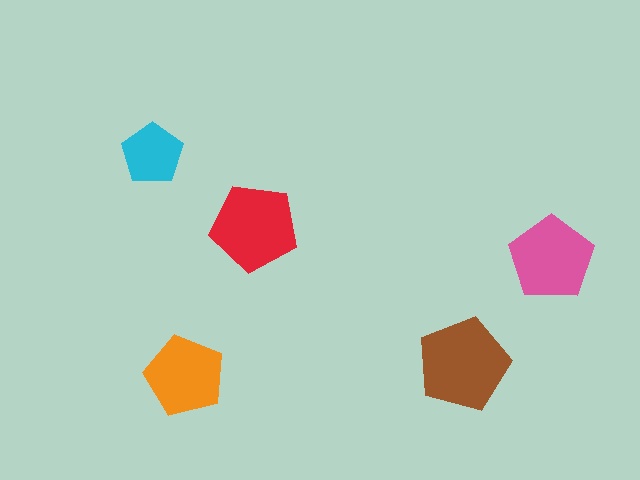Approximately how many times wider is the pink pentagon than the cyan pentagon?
About 1.5 times wider.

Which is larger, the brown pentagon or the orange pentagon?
The brown one.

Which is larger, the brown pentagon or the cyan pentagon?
The brown one.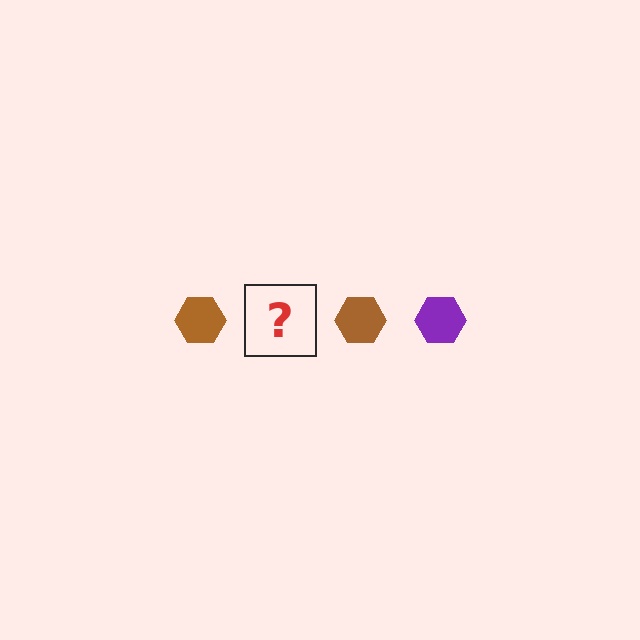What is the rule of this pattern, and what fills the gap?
The rule is that the pattern cycles through brown, purple hexagons. The gap should be filled with a purple hexagon.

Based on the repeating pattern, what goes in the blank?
The blank should be a purple hexagon.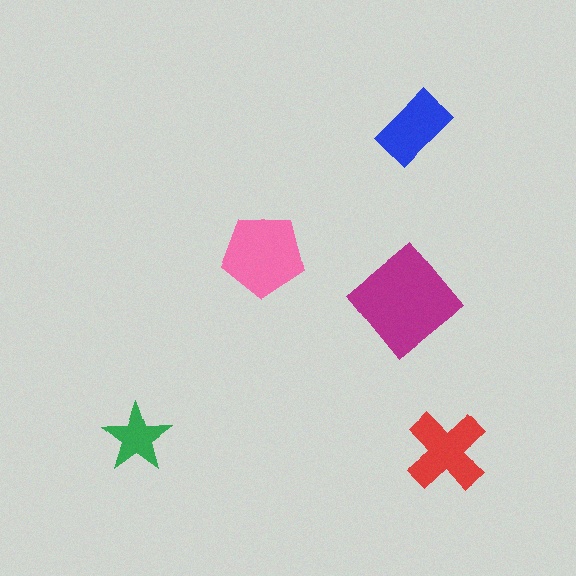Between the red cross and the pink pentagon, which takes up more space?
The pink pentagon.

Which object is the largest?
The magenta diamond.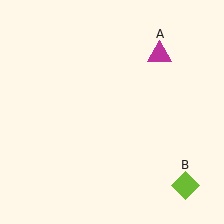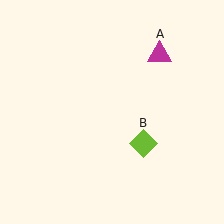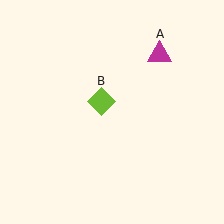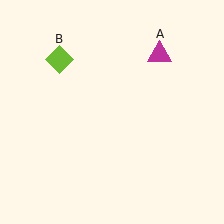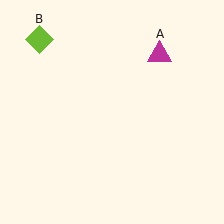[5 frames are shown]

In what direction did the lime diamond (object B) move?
The lime diamond (object B) moved up and to the left.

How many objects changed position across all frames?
1 object changed position: lime diamond (object B).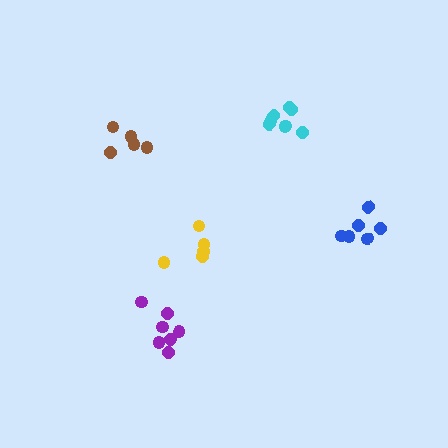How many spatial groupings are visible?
There are 5 spatial groupings.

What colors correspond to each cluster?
The clusters are colored: brown, yellow, blue, purple, cyan.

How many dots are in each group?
Group 1: 5 dots, Group 2: 5 dots, Group 3: 6 dots, Group 4: 7 dots, Group 5: 9 dots (32 total).